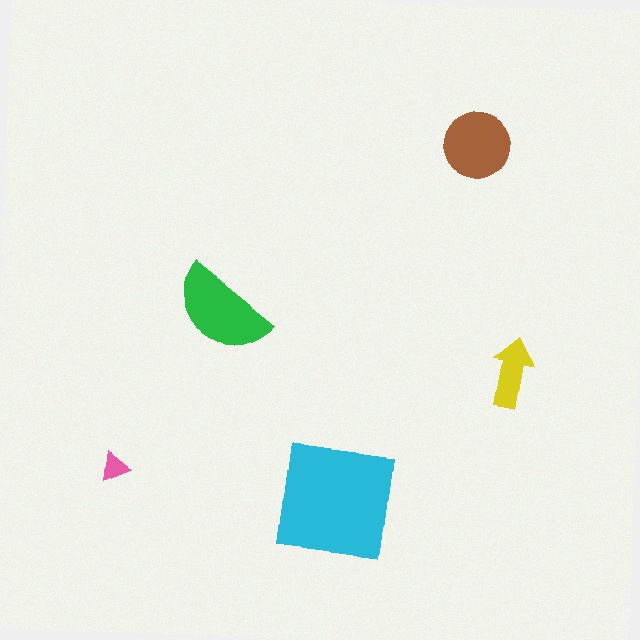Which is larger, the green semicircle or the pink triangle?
The green semicircle.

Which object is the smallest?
The pink triangle.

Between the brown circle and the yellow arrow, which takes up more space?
The brown circle.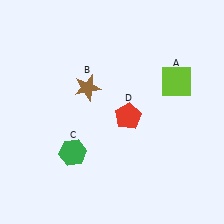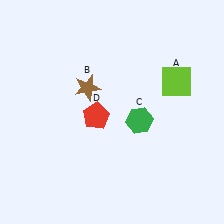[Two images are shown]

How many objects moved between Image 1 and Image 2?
2 objects moved between the two images.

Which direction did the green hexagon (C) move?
The green hexagon (C) moved right.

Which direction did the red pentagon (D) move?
The red pentagon (D) moved left.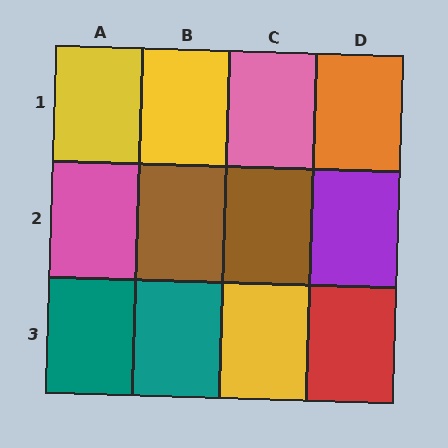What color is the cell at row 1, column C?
Pink.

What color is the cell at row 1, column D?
Orange.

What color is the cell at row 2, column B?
Brown.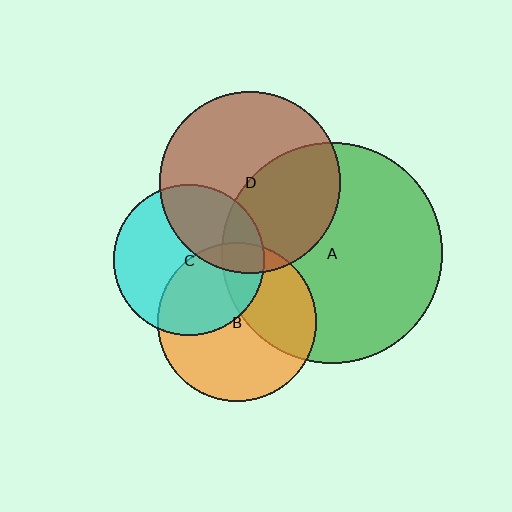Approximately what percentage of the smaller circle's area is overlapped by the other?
Approximately 35%.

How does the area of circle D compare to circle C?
Approximately 1.4 times.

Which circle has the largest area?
Circle A (green).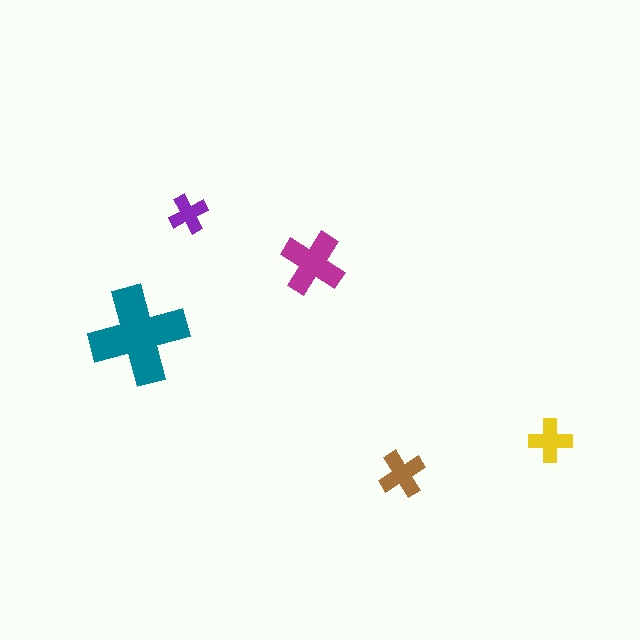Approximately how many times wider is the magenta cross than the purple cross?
About 1.5 times wider.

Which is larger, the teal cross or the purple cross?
The teal one.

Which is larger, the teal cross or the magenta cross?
The teal one.